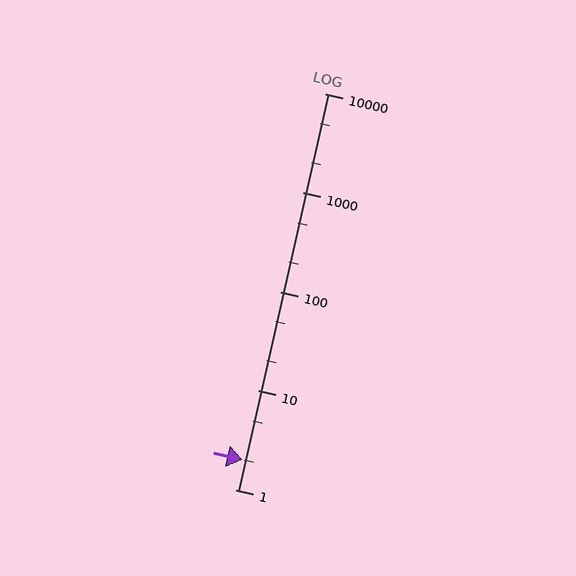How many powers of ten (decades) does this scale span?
The scale spans 4 decades, from 1 to 10000.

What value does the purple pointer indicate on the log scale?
The pointer indicates approximately 2.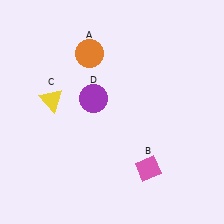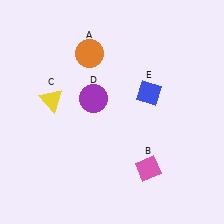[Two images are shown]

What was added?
A blue diamond (E) was added in Image 2.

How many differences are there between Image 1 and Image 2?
There is 1 difference between the two images.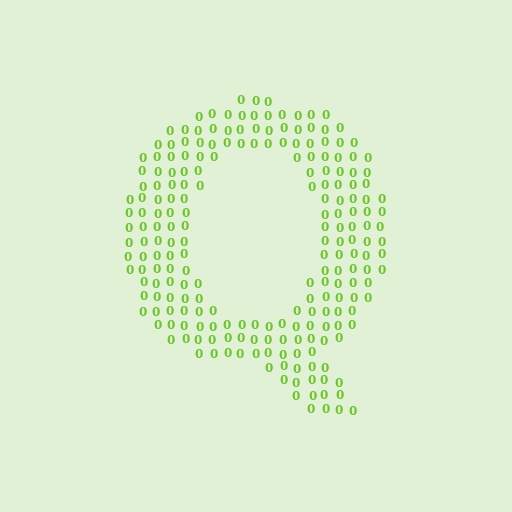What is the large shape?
The large shape is the letter Q.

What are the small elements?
The small elements are digit 0's.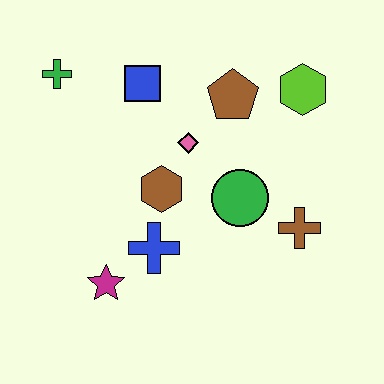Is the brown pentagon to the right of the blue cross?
Yes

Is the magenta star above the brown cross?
No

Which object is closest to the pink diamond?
The brown hexagon is closest to the pink diamond.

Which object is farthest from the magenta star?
The lime hexagon is farthest from the magenta star.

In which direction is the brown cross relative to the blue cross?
The brown cross is to the right of the blue cross.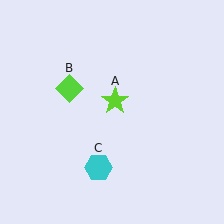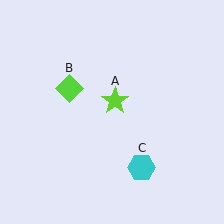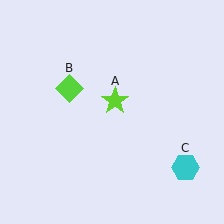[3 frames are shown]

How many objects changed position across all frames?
1 object changed position: cyan hexagon (object C).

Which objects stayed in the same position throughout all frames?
Lime star (object A) and lime diamond (object B) remained stationary.